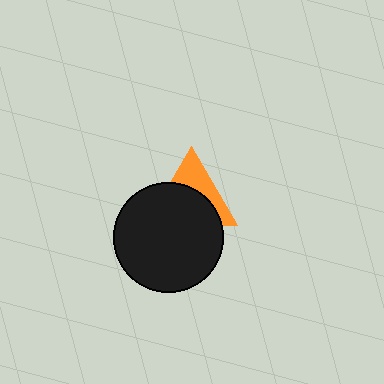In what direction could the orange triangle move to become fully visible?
The orange triangle could move up. That would shift it out from behind the black circle entirely.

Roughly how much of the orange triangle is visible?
A small part of it is visible (roughly 40%).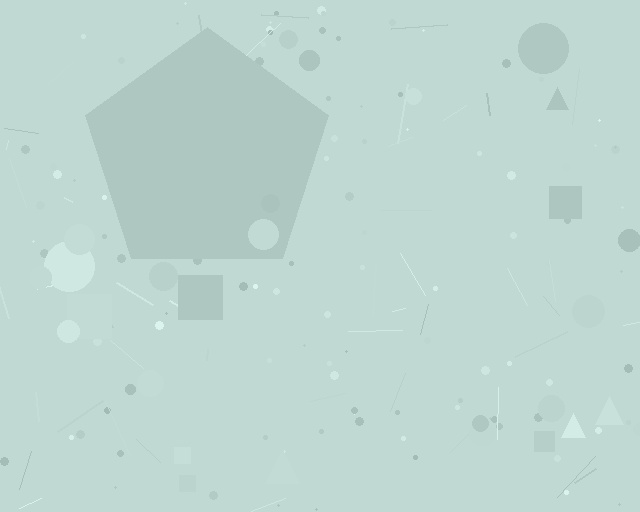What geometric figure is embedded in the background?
A pentagon is embedded in the background.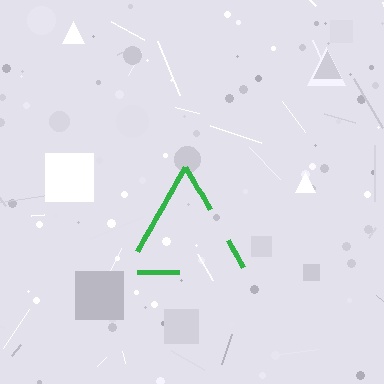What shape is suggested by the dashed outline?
The dashed outline suggests a triangle.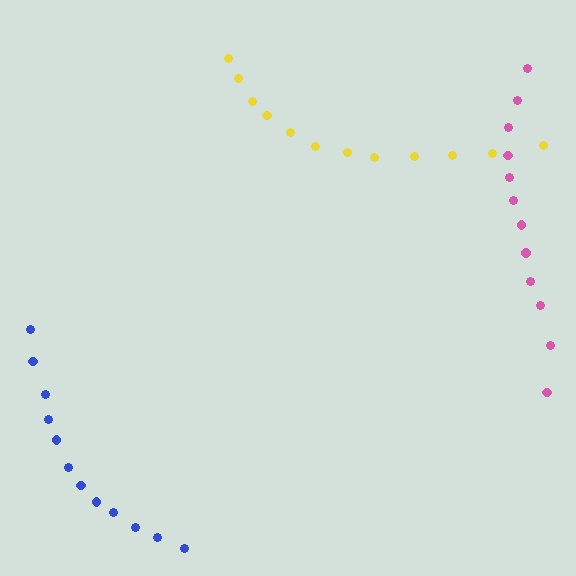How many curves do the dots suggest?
There are 3 distinct paths.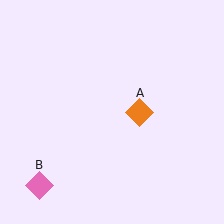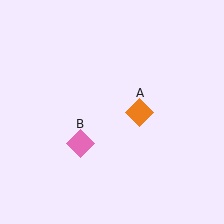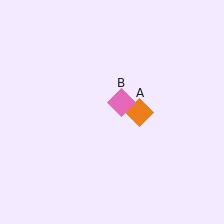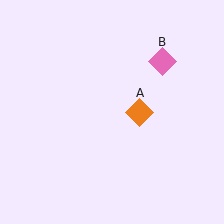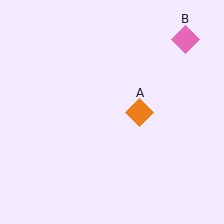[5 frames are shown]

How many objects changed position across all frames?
1 object changed position: pink diamond (object B).